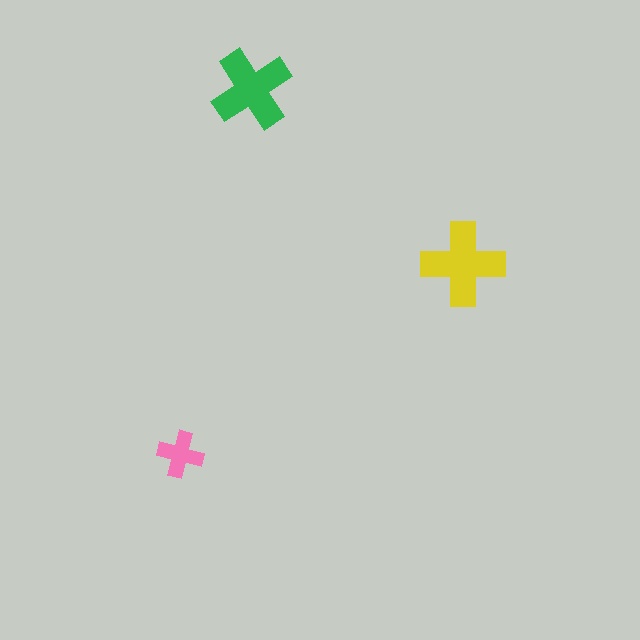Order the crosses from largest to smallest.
the yellow one, the green one, the pink one.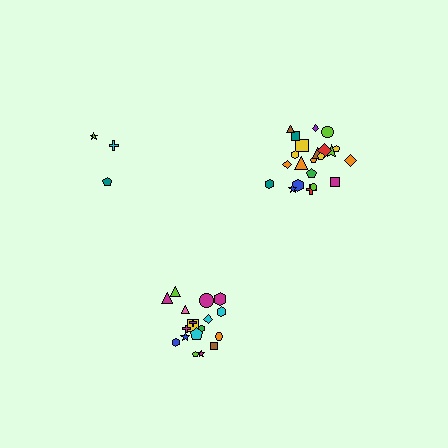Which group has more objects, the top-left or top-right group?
The top-right group.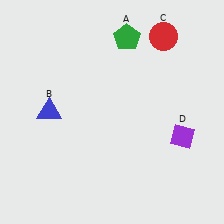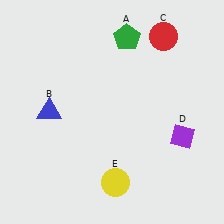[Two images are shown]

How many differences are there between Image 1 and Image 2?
There is 1 difference between the two images.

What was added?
A yellow circle (E) was added in Image 2.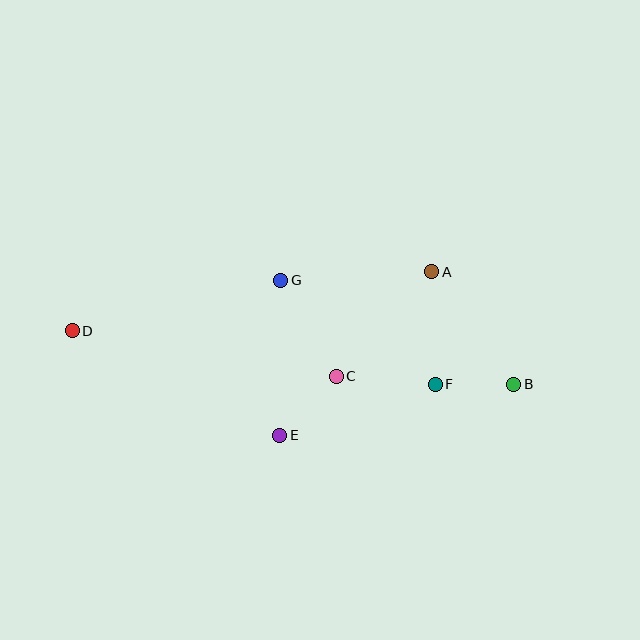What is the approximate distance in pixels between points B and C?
The distance between B and C is approximately 178 pixels.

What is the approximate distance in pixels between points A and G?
The distance between A and G is approximately 151 pixels.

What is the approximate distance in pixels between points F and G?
The distance between F and G is approximately 186 pixels.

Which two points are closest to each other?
Points B and F are closest to each other.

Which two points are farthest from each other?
Points B and D are farthest from each other.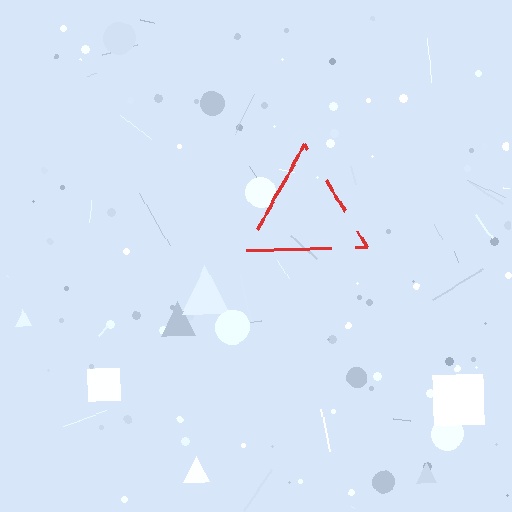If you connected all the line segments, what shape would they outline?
They would outline a triangle.